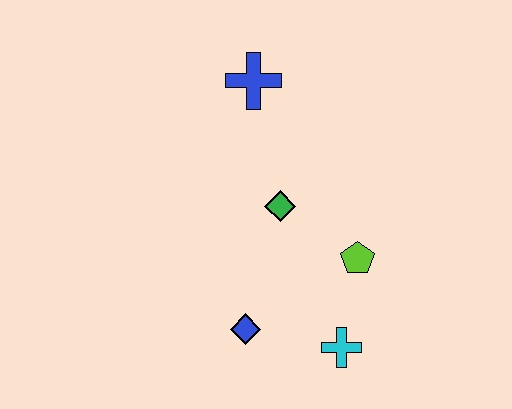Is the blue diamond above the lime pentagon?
No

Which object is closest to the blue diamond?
The cyan cross is closest to the blue diamond.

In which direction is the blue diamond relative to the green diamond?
The blue diamond is below the green diamond.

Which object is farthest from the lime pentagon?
The blue cross is farthest from the lime pentagon.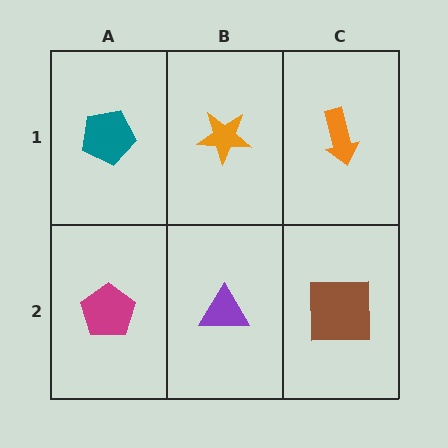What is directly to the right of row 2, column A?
A purple triangle.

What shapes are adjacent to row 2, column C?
An orange arrow (row 1, column C), a purple triangle (row 2, column B).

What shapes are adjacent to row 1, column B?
A purple triangle (row 2, column B), a teal pentagon (row 1, column A), an orange arrow (row 1, column C).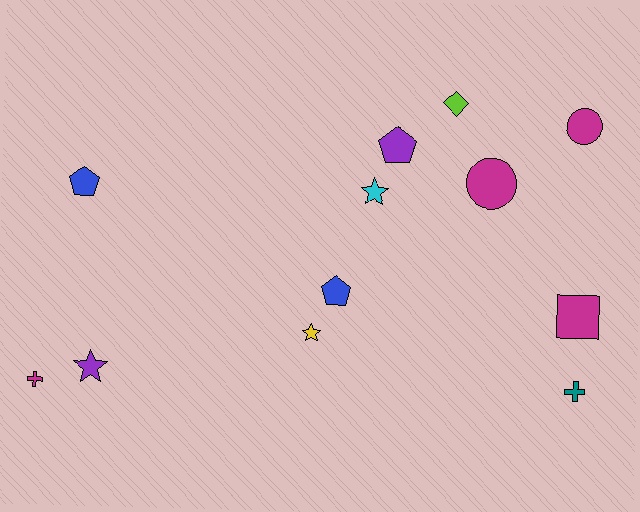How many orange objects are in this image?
There are no orange objects.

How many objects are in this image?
There are 12 objects.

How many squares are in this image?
There is 1 square.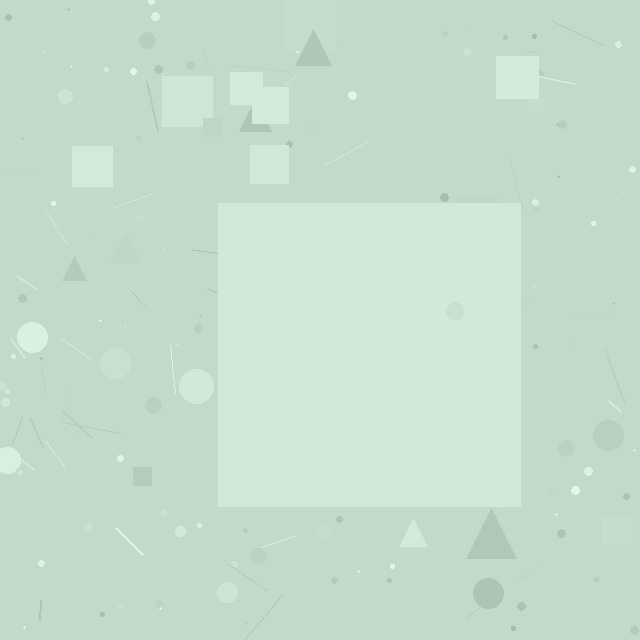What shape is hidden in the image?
A square is hidden in the image.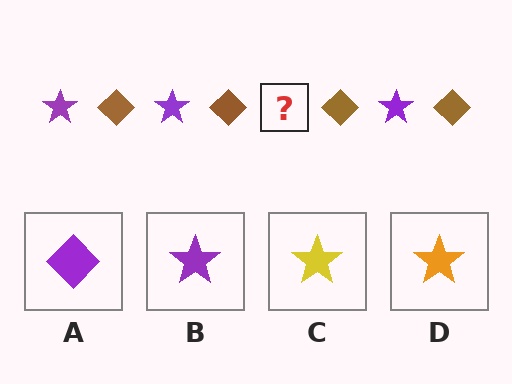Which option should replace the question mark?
Option B.